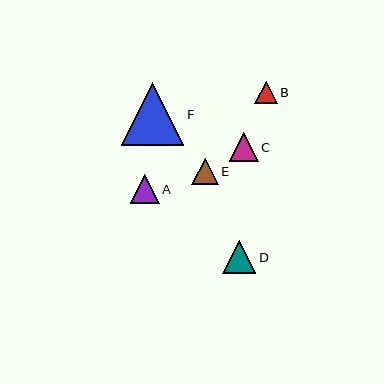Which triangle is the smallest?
Triangle B is the smallest with a size of approximately 23 pixels.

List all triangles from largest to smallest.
From largest to smallest: F, D, C, A, E, B.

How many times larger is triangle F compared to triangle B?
Triangle F is approximately 2.8 times the size of triangle B.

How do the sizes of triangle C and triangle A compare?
Triangle C and triangle A are approximately the same size.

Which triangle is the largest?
Triangle F is the largest with a size of approximately 62 pixels.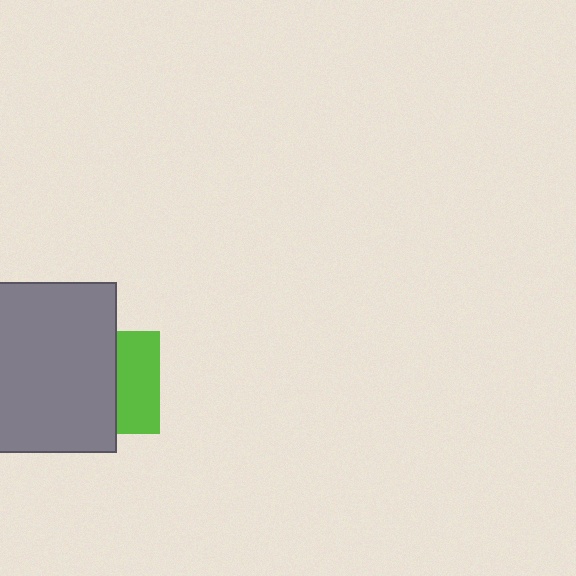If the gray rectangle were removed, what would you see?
You would see the complete lime square.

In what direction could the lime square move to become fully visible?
The lime square could move right. That would shift it out from behind the gray rectangle entirely.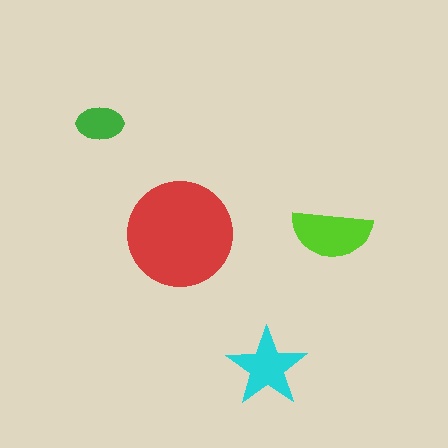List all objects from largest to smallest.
The red circle, the lime semicircle, the cyan star, the green ellipse.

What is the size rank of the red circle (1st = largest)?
1st.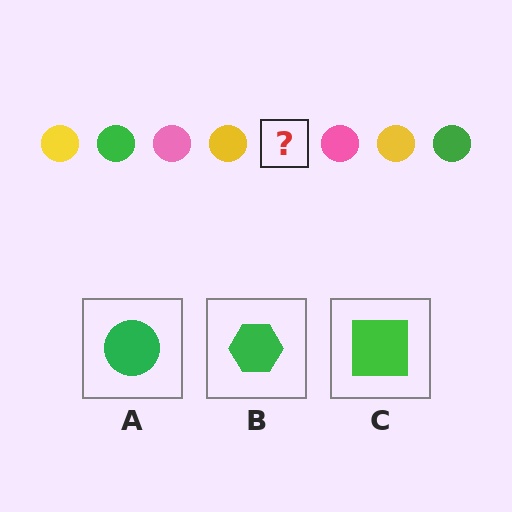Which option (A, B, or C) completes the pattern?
A.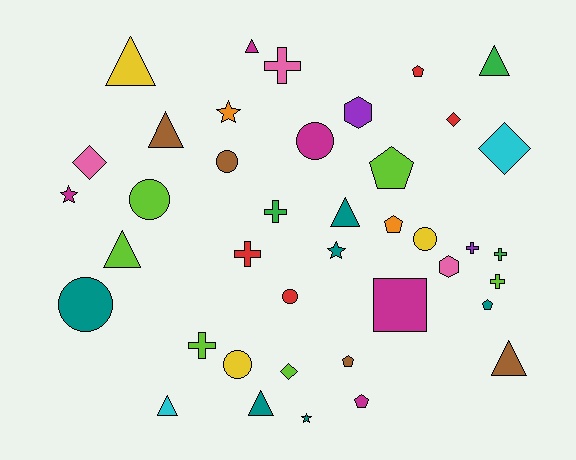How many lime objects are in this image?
There are 6 lime objects.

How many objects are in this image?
There are 40 objects.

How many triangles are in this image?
There are 9 triangles.